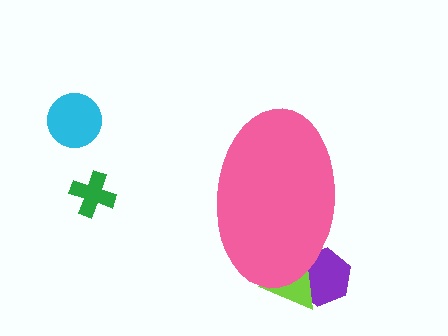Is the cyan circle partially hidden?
No, the cyan circle is fully visible.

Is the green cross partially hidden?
No, the green cross is fully visible.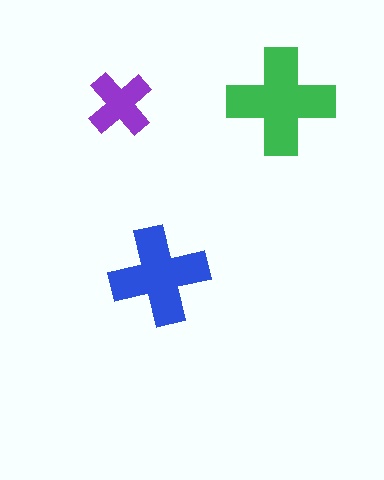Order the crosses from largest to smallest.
the green one, the blue one, the purple one.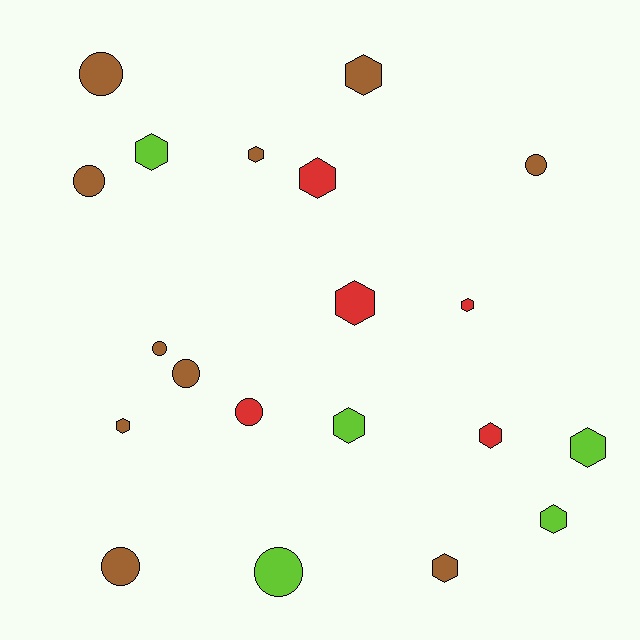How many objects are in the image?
There are 20 objects.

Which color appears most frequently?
Brown, with 10 objects.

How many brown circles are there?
There are 6 brown circles.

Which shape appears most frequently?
Hexagon, with 12 objects.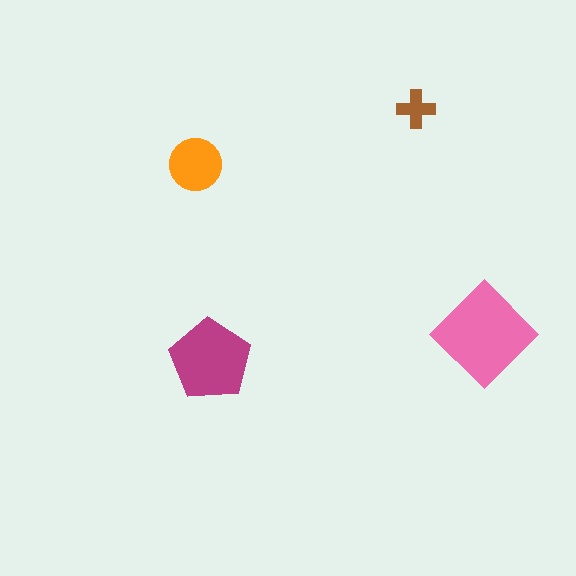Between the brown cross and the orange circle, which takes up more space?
The orange circle.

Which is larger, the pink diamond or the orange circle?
The pink diamond.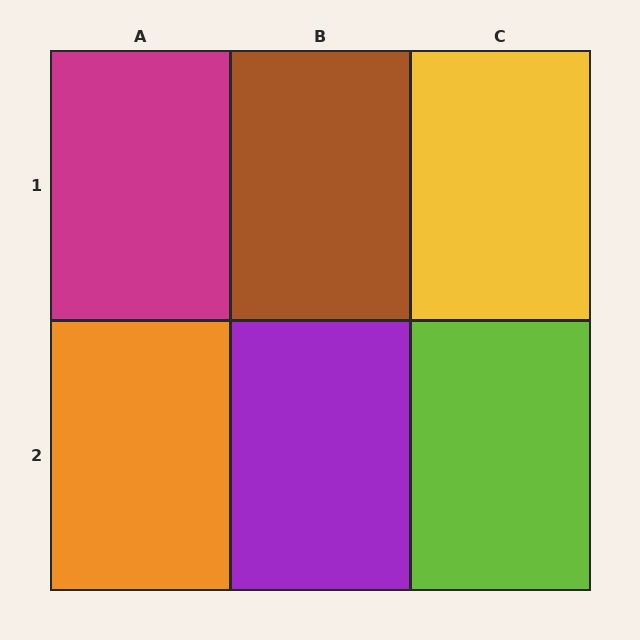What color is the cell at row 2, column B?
Purple.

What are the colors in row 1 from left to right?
Magenta, brown, yellow.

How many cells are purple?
1 cell is purple.